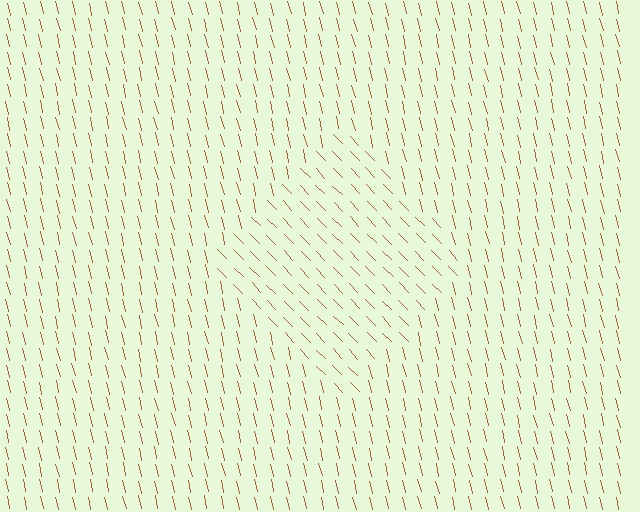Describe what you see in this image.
The image is filled with small brown line segments. A diamond region in the image has lines oriented differently from the surrounding lines, creating a visible texture boundary.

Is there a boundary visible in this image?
Yes, there is a texture boundary formed by a change in line orientation.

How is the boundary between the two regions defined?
The boundary is defined purely by a change in line orientation (approximately 31 degrees difference). All lines are the same color and thickness.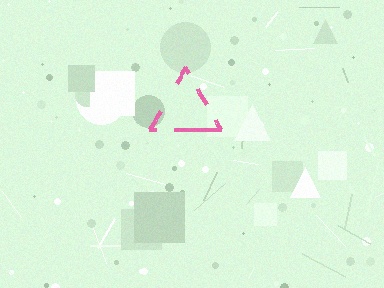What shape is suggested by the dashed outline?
The dashed outline suggests a triangle.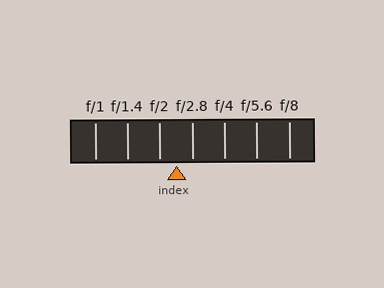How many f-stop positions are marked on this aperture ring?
There are 7 f-stop positions marked.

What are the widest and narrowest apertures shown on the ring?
The widest aperture shown is f/1 and the narrowest is f/8.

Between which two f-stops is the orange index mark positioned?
The index mark is between f/2 and f/2.8.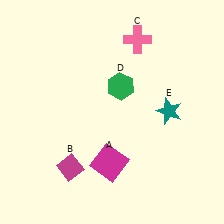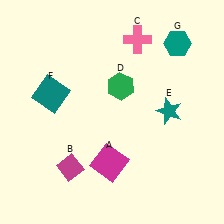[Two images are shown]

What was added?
A teal square (F), a teal hexagon (G) were added in Image 2.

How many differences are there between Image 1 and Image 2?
There are 2 differences between the two images.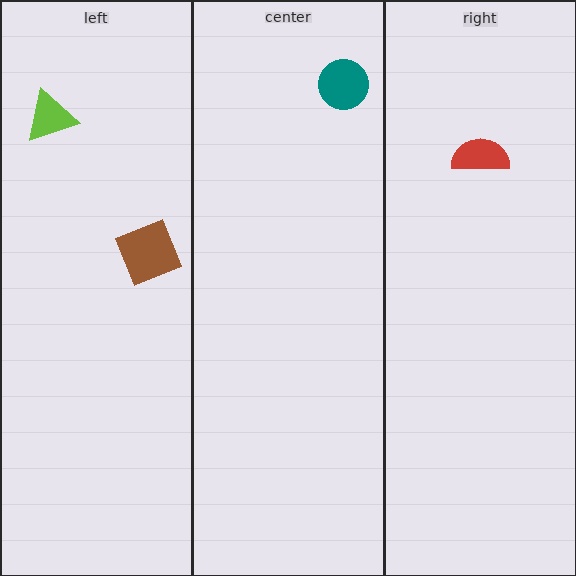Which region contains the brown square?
The left region.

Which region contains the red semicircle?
The right region.